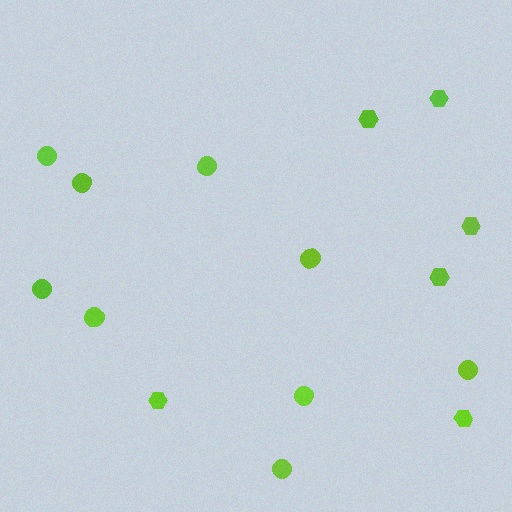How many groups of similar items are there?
There are 2 groups: one group of circles (9) and one group of hexagons (6).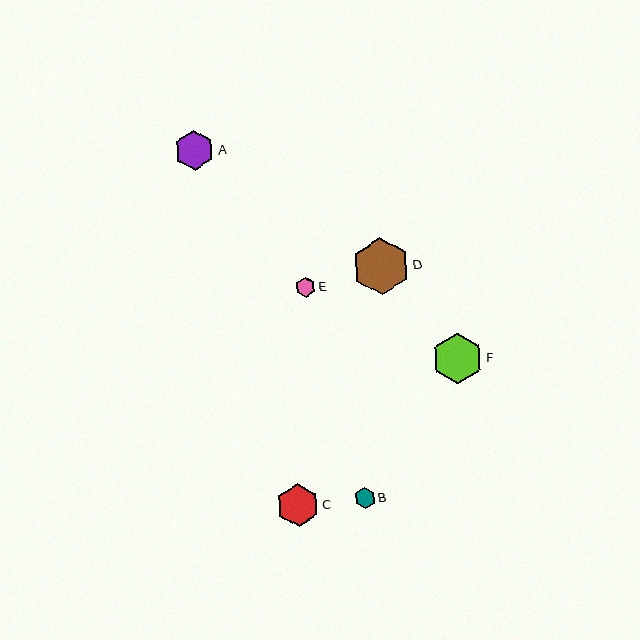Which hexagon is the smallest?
Hexagon E is the smallest with a size of approximately 20 pixels.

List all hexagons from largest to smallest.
From largest to smallest: D, F, C, A, B, E.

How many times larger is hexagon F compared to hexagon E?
Hexagon F is approximately 2.5 times the size of hexagon E.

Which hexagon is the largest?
Hexagon D is the largest with a size of approximately 57 pixels.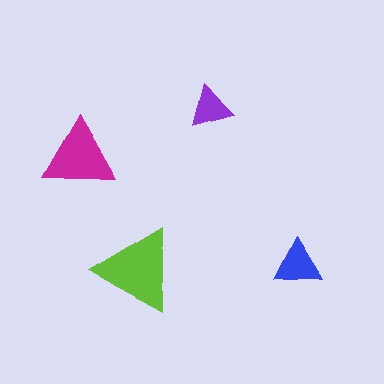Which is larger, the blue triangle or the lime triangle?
The lime one.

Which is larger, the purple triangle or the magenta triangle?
The magenta one.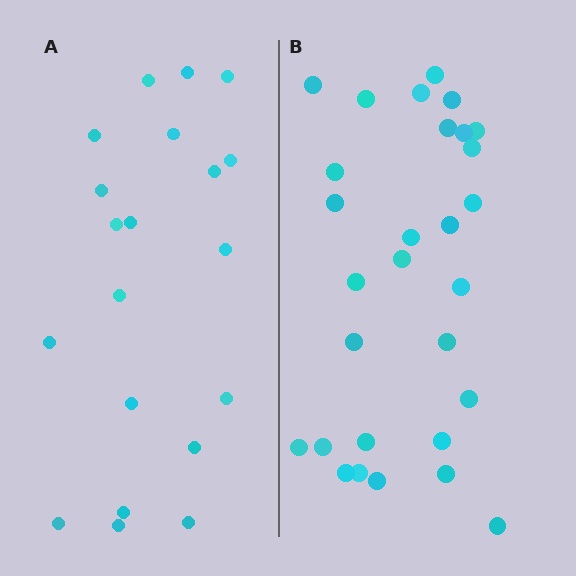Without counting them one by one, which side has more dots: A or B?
Region B (the right region) has more dots.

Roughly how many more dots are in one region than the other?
Region B has roughly 8 or so more dots than region A.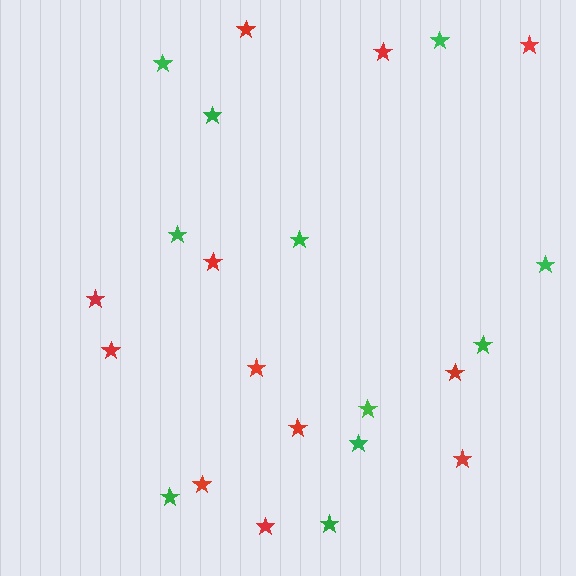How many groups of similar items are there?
There are 2 groups: one group of green stars (11) and one group of red stars (12).